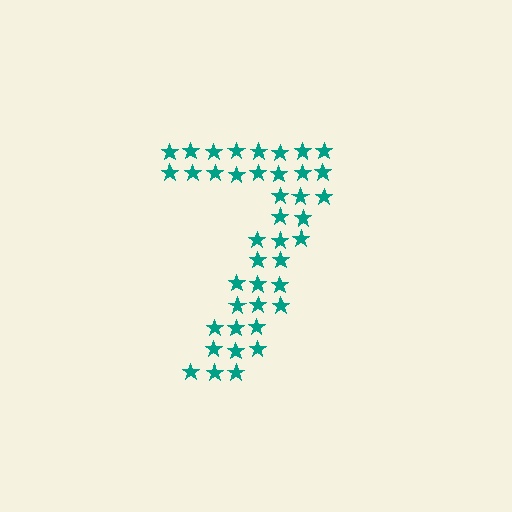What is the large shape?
The large shape is the digit 7.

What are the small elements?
The small elements are stars.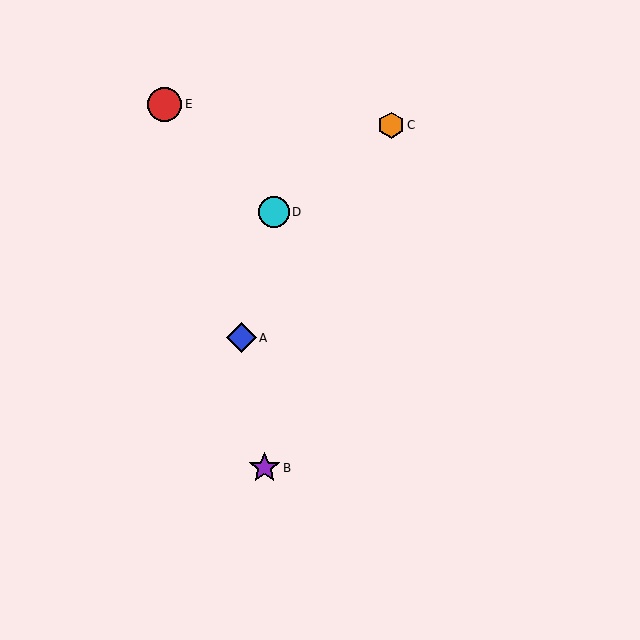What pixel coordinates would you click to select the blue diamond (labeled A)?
Click at (241, 338) to select the blue diamond A.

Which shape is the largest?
The red circle (labeled E) is the largest.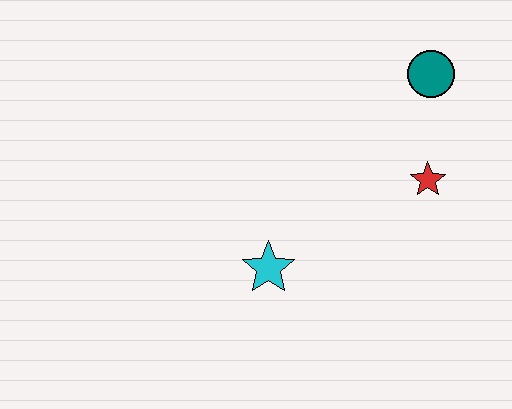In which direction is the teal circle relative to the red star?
The teal circle is above the red star.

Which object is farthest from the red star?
The cyan star is farthest from the red star.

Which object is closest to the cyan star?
The red star is closest to the cyan star.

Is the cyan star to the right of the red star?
No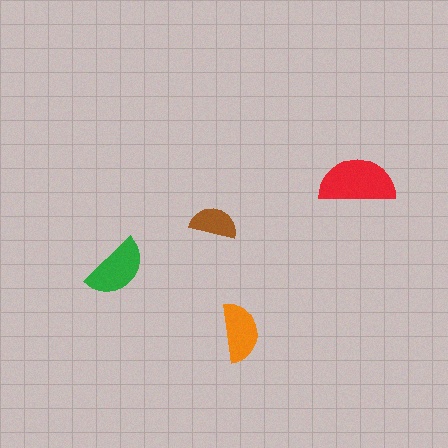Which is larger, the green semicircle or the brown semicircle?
The green one.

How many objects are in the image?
There are 4 objects in the image.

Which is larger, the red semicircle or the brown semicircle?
The red one.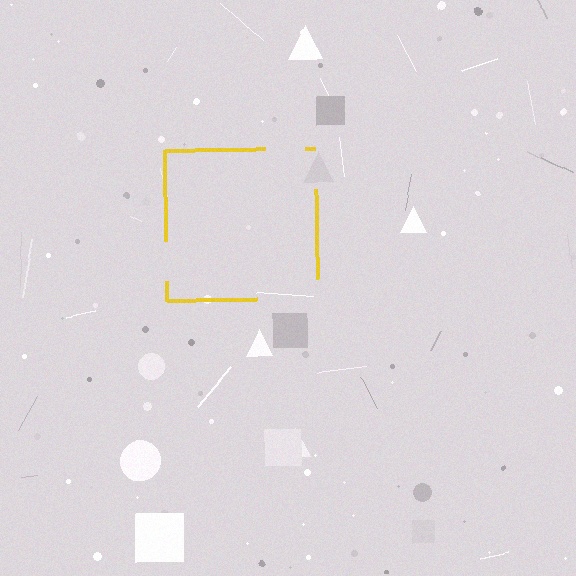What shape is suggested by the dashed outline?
The dashed outline suggests a square.